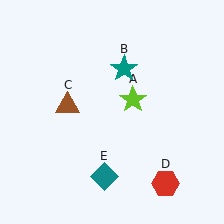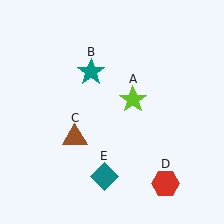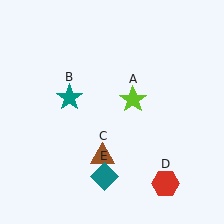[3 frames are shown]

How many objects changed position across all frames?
2 objects changed position: teal star (object B), brown triangle (object C).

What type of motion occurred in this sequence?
The teal star (object B), brown triangle (object C) rotated counterclockwise around the center of the scene.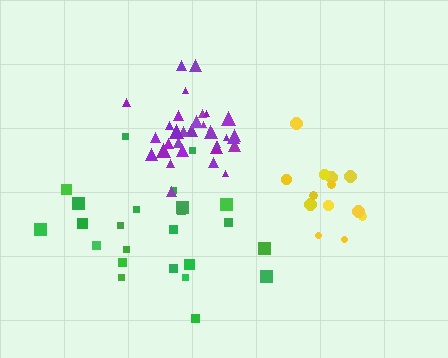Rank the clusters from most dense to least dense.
purple, yellow, green.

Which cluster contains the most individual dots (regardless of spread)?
Purple (33).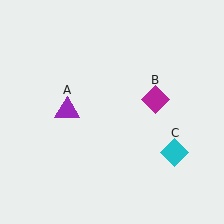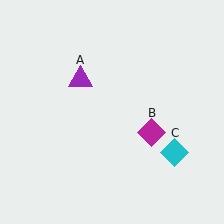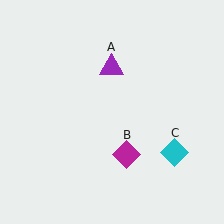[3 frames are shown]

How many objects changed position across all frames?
2 objects changed position: purple triangle (object A), magenta diamond (object B).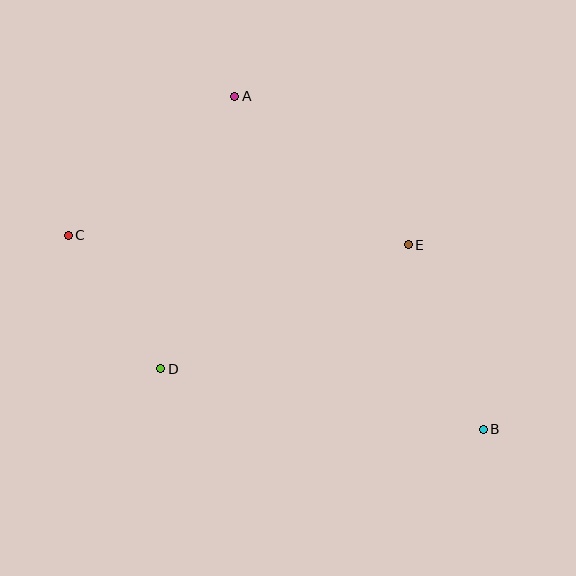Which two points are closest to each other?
Points C and D are closest to each other.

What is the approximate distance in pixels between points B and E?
The distance between B and E is approximately 199 pixels.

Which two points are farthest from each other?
Points B and C are farthest from each other.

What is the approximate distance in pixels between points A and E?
The distance between A and E is approximately 228 pixels.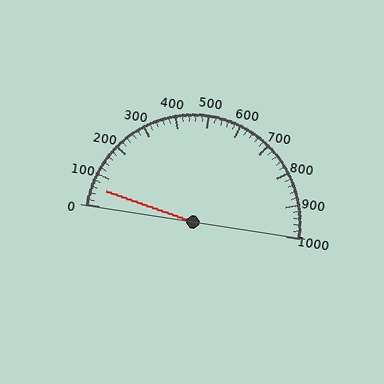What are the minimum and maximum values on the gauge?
The gauge ranges from 0 to 1000.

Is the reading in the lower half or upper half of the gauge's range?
The reading is in the lower half of the range (0 to 1000).